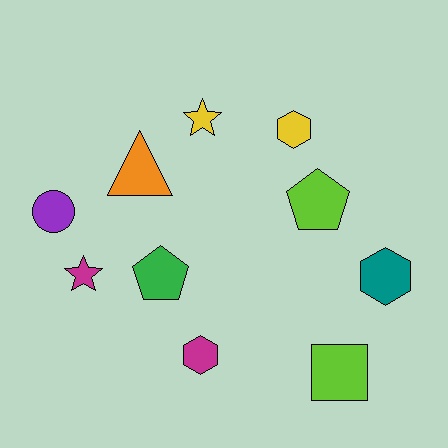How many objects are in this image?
There are 10 objects.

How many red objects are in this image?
There are no red objects.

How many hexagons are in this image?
There are 3 hexagons.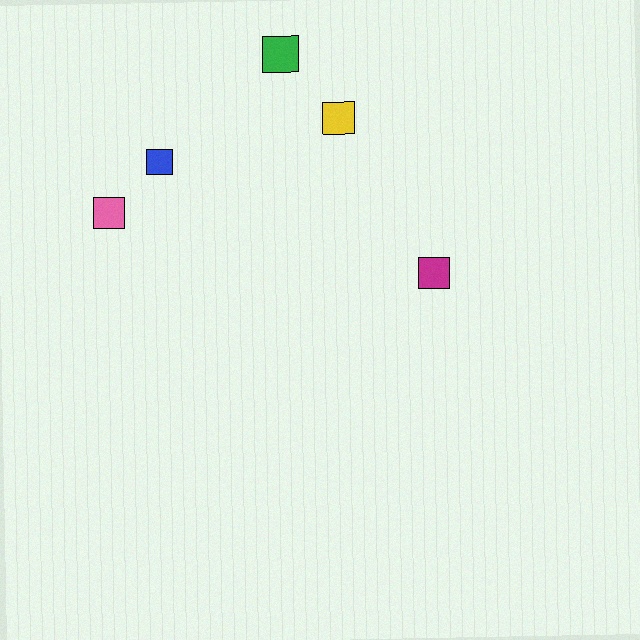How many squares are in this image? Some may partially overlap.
There are 5 squares.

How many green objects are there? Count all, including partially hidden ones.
There is 1 green object.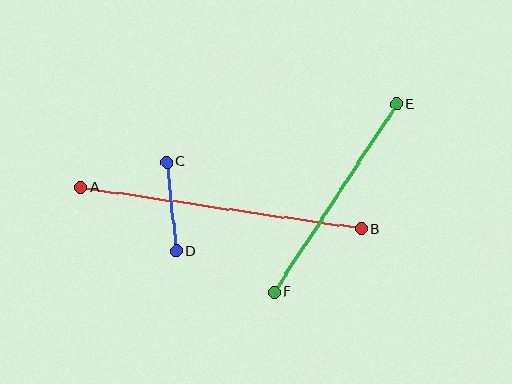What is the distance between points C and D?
The distance is approximately 90 pixels.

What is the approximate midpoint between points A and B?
The midpoint is at approximately (221, 208) pixels.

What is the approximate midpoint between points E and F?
The midpoint is at approximately (335, 198) pixels.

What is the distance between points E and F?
The distance is approximately 224 pixels.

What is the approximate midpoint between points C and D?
The midpoint is at approximately (171, 207) pixels.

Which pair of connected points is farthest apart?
Points A and B are farthest apart.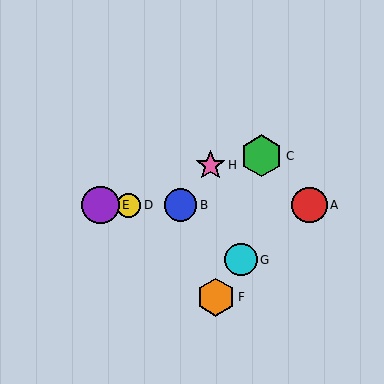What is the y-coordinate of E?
Object E is at y≈205.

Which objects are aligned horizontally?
Objects A, B, D, E are aligned horizontally.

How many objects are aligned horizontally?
4 objects (A, B, D, E) are aligned horizontally.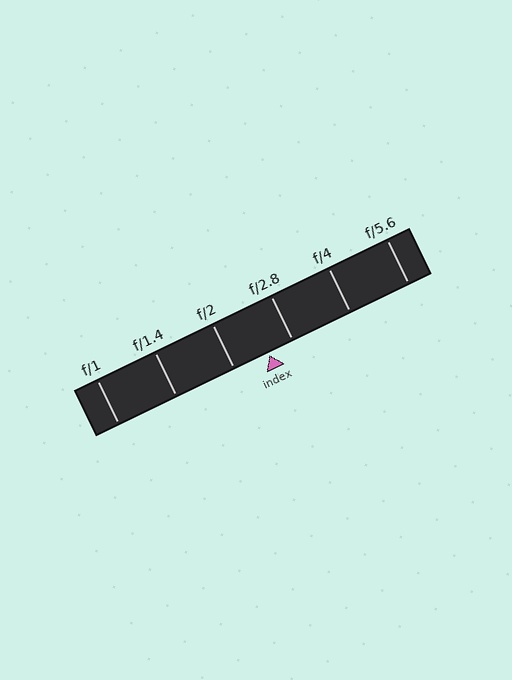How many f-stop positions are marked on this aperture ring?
There are 6 f-stop positions marked.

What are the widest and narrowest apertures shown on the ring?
The widest aperture shown is f/1 and the narrowest is f/5.6.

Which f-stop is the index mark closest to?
The index mark is closest to f/2.8.